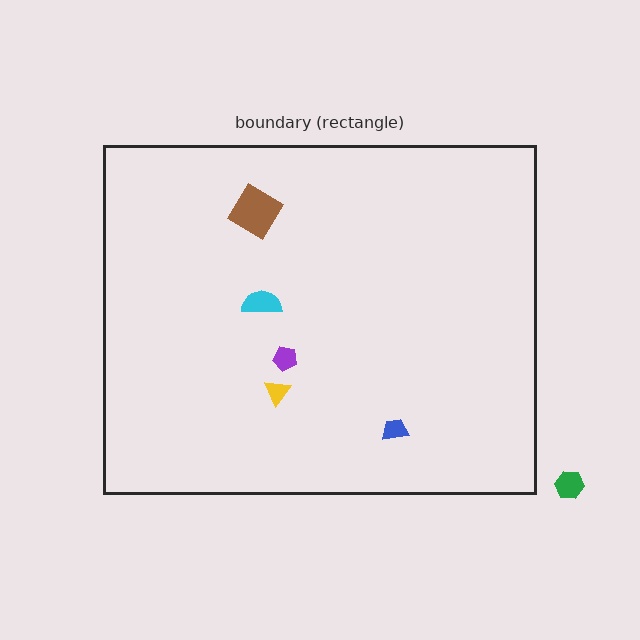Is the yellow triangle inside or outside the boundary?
Inside.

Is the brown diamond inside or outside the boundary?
Inside.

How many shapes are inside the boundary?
5 inside, 1 outside.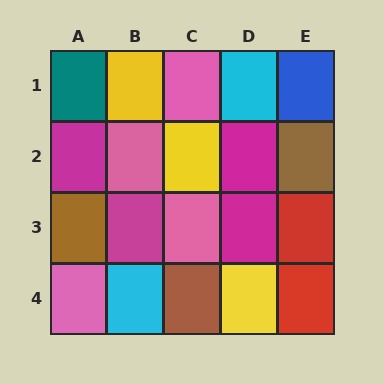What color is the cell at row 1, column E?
Blue.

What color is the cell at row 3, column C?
Pink.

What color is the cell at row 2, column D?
Magenta.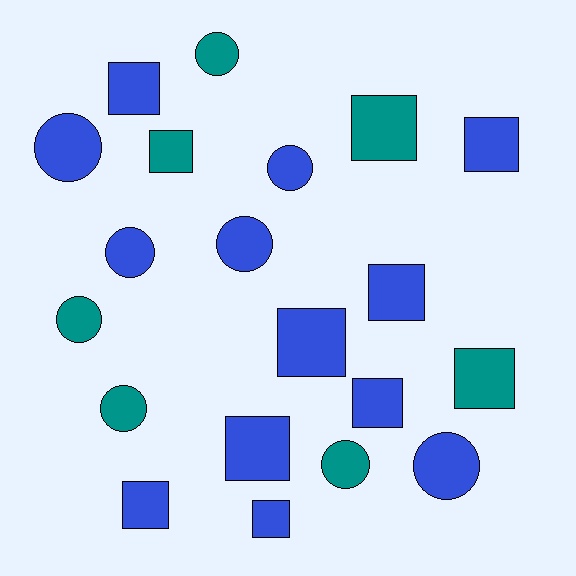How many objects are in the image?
There are 20 objects.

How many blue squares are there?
There are 8 blue squares.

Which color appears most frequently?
Blue, with 13 objects.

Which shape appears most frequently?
Square, with 11 objects.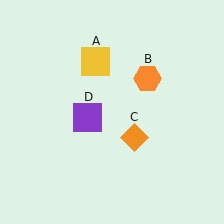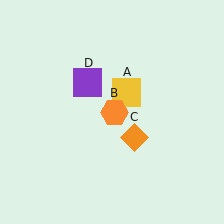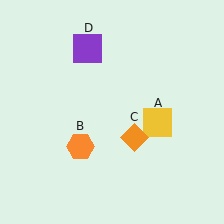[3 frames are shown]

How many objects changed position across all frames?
3 objects changed position: yellow square (object A), orange hexagon (object B), purple square (object D).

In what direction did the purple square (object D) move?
The purple square (object D) moved up.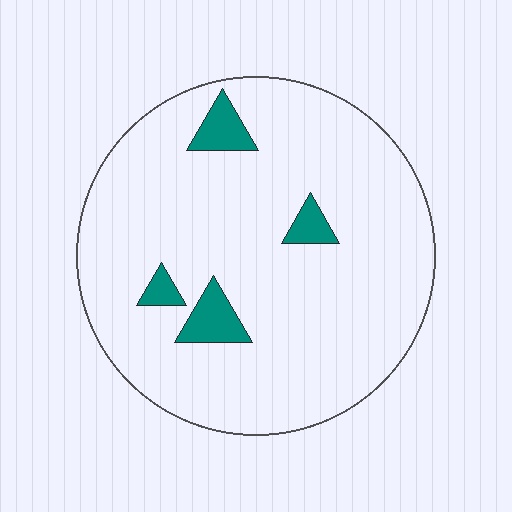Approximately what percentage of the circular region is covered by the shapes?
Approximately 10%.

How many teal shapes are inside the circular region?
4.